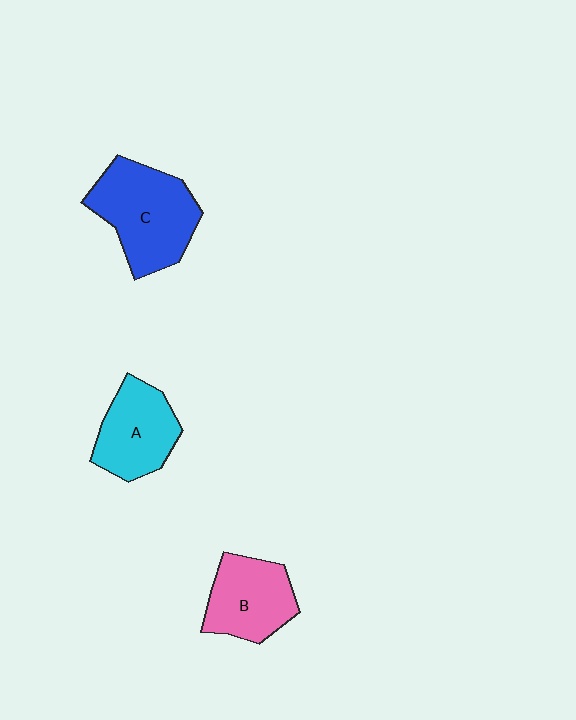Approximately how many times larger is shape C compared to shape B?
Approximately 1.4 times.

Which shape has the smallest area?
Shape B (pink).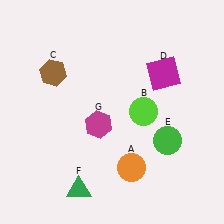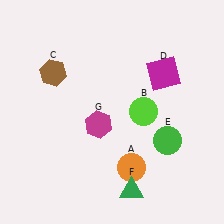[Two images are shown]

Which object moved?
The green triangle (F) moved right.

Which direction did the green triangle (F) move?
The green triangle (F) moved right.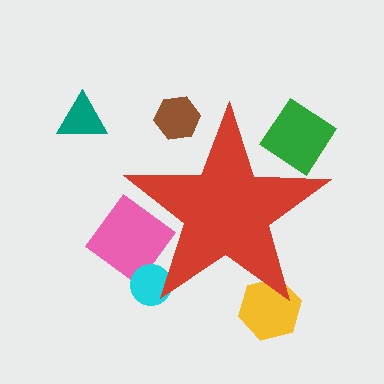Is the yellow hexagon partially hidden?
Yes, the yellow hexagon is partially hidden behind the red star.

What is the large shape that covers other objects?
A red star.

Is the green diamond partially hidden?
Yes, the green diamond is partially hidden behind the red star.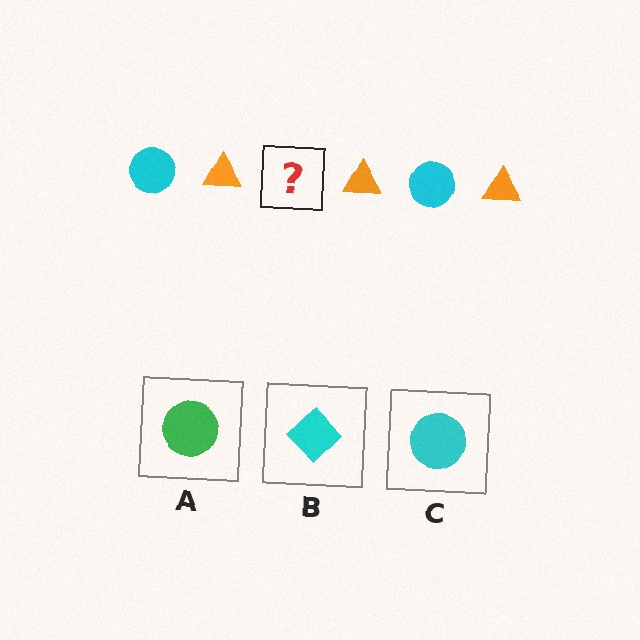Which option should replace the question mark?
Option C.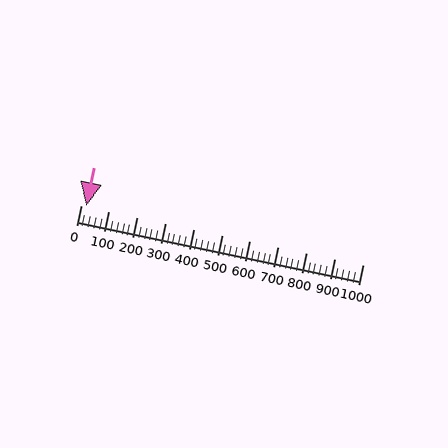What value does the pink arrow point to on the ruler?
The pink arrow points to approximately 20.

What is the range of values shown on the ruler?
The ruler shows values from 0 to 1000.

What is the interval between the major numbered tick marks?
The major tick marks are spaced 100 units apart.